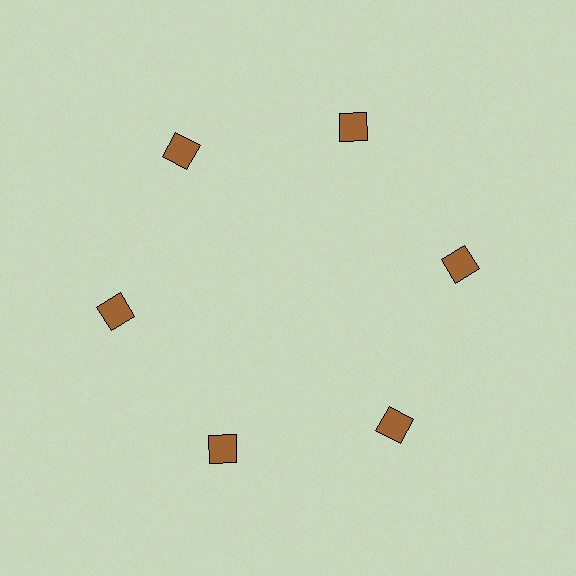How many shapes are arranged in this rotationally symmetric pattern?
There are 6 shapes, arranged in 6 groups of 1.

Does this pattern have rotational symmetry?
Yes, this pattern has 6-fold rotational symmetry. It looks the same after rotating 60 degrees around the center.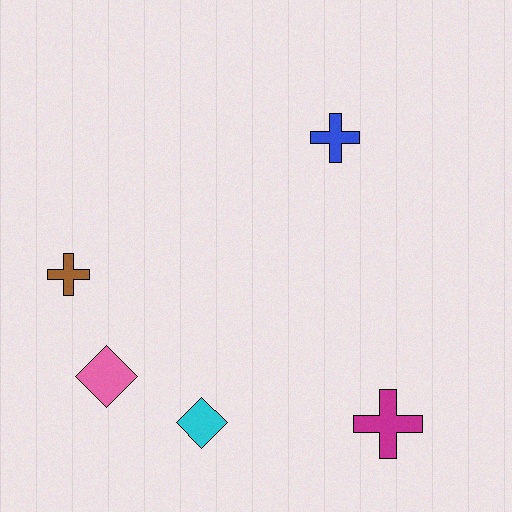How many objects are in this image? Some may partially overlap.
There are 5 objects.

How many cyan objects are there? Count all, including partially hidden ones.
There is 1 cyan object.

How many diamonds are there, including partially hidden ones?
There are 2 diamonds.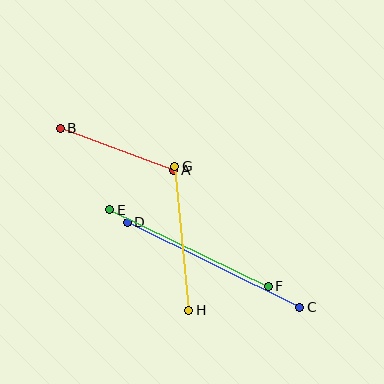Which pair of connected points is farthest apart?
Points C and D are farthest apart.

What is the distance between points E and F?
The distance is approximately 176 pixels.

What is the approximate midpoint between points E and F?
The midpoint is at approximately (189, 248) pixels.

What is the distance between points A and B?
The distance is approximately 121 pixels.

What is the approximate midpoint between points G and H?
The midpoint is at approximately (182, 238) pixels.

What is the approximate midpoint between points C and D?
The midpoint is at approximately (214, 265) pixels.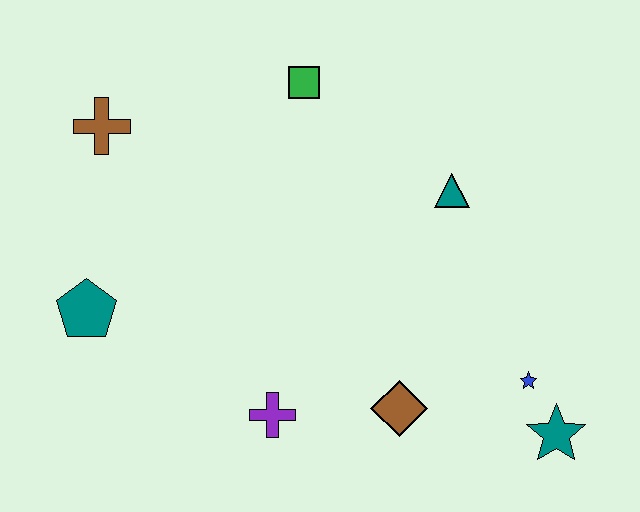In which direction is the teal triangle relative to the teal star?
The teal triangle is above the teal star.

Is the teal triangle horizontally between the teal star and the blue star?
No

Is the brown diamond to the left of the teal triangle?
Yes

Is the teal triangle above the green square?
No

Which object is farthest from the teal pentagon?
The teal star is farthest from the teal pentagon.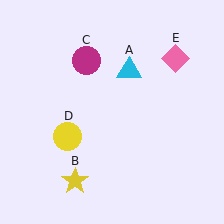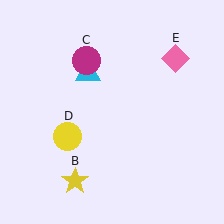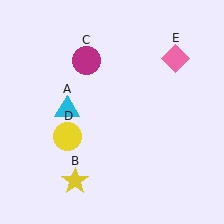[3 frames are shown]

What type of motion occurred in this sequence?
The cyan triangle (object A) rotated counterclockwise around the center of the scene.